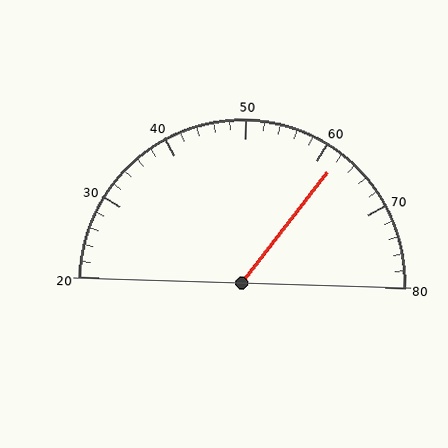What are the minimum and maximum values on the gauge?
The gauge ranges from 20 to 80.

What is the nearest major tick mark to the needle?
The nearest major tick mark is 60.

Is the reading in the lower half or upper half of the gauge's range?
The reading is in the upper half of the range (20 to 80).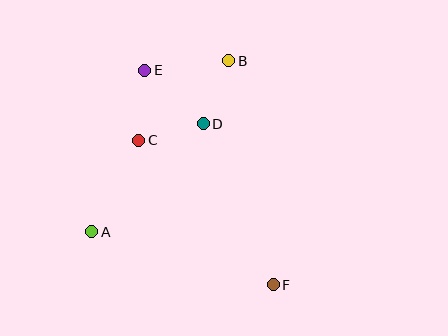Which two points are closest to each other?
Points C and D are closest to each other.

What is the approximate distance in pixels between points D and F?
The distance between D and F is approximately 176 pixels.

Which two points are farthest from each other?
Points E and F are farthest from each other.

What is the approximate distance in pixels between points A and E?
The distance between A and E is approximately 170 pixels.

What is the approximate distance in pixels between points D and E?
The distance between D and E is approximately 80 pixels.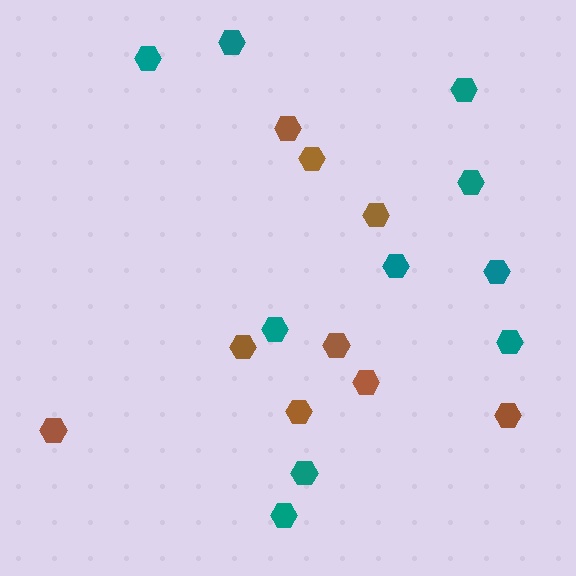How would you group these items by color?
There are 2 groups: one group of brown hexagons (9) and one group of teal hexagons (10).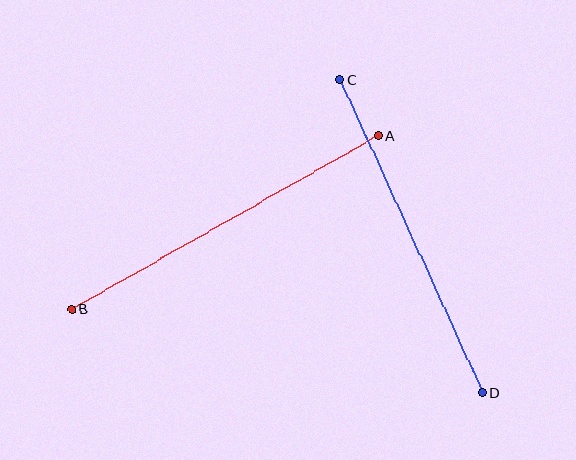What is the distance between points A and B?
The distance is approximately 352 pixels.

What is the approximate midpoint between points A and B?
The midpoint is at approximately (225, 223) pixels.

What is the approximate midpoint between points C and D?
The midpoint is at approximately (411, 237) pixels.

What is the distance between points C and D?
The distance is approximately 344 pixels.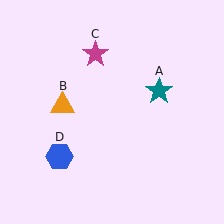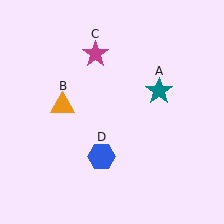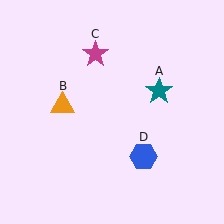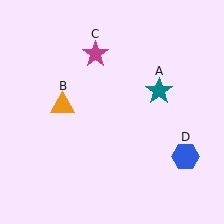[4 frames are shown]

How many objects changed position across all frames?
1 object changed position: blue hexagon (object D).